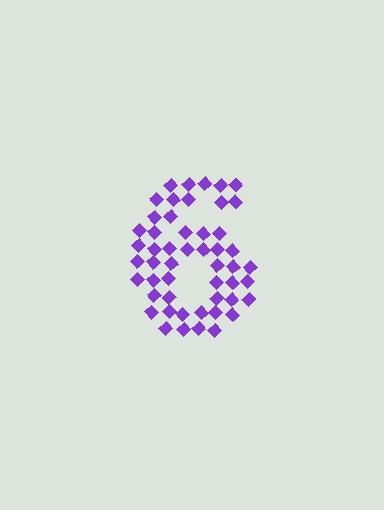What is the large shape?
The large shape is the digit 6.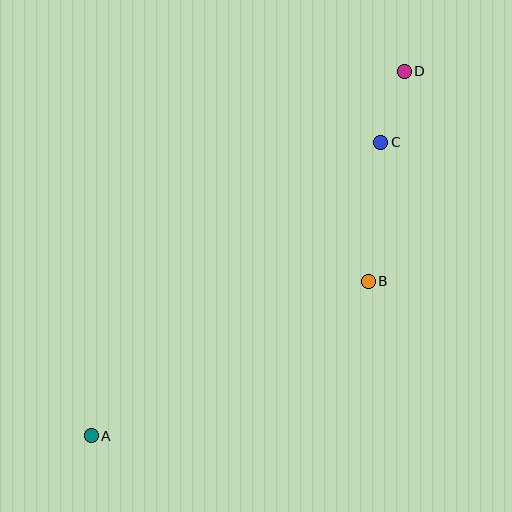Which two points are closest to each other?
Points C and D are closest to each other.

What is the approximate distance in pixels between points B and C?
The distance between B and C is approximately 139 pixels.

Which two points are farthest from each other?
Points A and D are farthest from each other.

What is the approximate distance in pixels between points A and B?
The distance between A and B is approximately 317 pixels.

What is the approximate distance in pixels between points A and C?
The distance between A and C is approximately 412 pixels.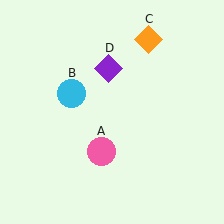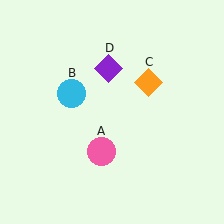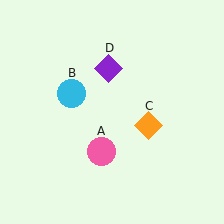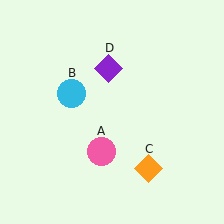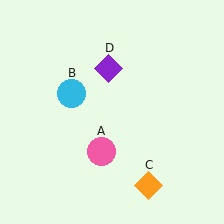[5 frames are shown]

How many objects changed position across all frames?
1 object changed position: orange diamond (object C).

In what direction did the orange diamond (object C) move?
The orange diamond (object C) moved down.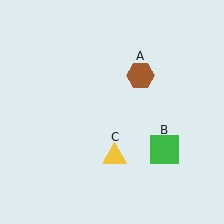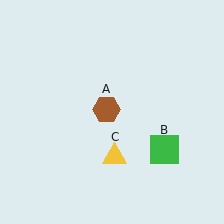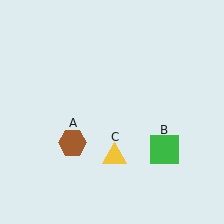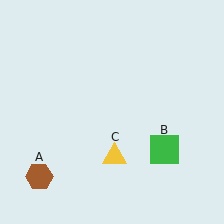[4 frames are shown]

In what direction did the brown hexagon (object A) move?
The brown hexagon (object A) moved down and to the left.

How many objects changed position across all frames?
1 object changed position: brown hexagon (object A).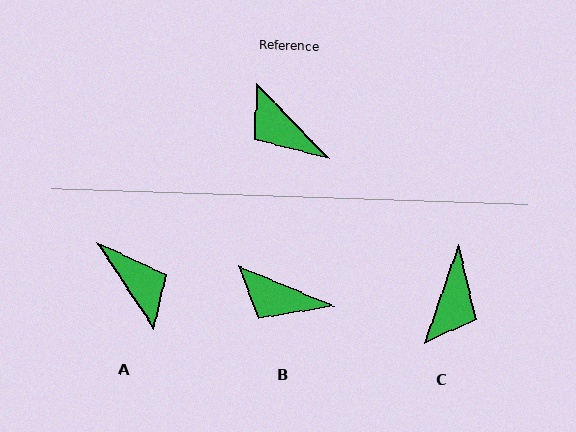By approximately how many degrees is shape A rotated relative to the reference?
Approximately 169 degrees counter-clockwise.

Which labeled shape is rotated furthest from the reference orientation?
A, about 169 degrees away.